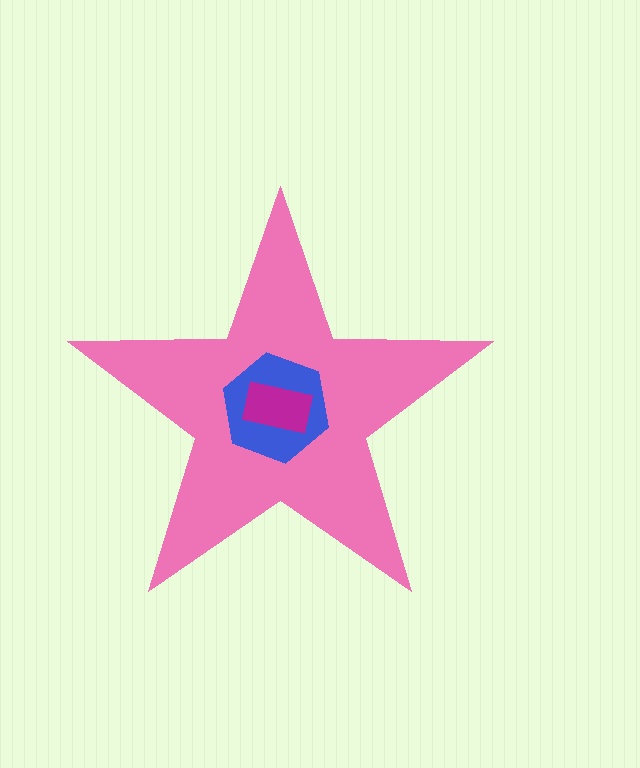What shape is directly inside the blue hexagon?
The magenta rectangle.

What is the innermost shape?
The magenta rectangle.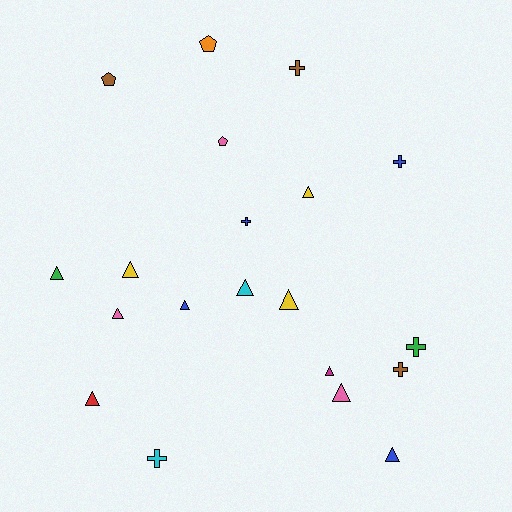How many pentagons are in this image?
There are 3 pentagons.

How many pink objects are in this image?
There are 3 pink objects.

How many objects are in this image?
There are 20 objects.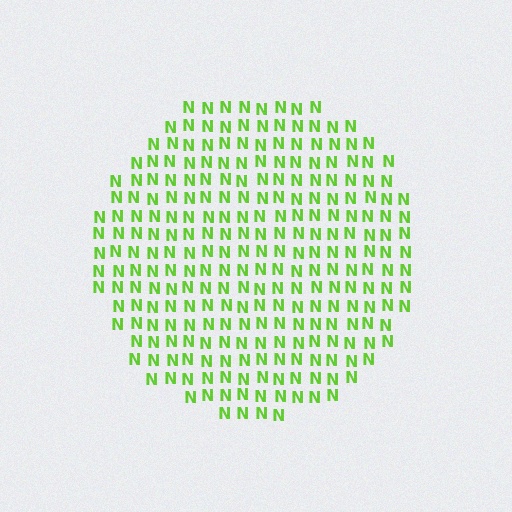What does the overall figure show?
The overall figure shows a circle.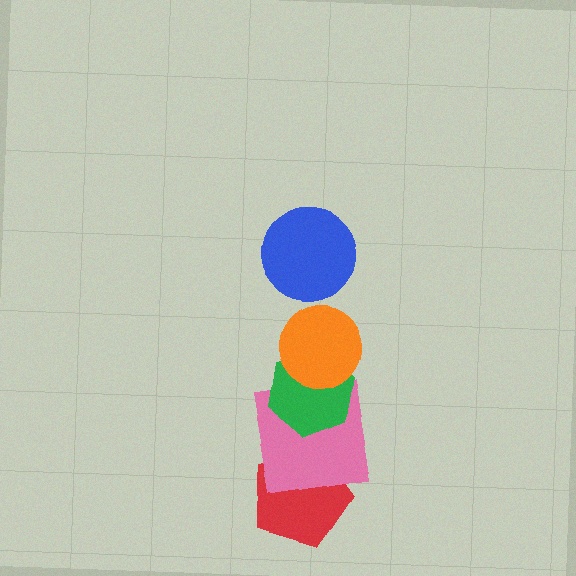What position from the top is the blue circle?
The blue circle is 1st from the top.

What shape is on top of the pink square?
The green hexagon is on top of the pink square.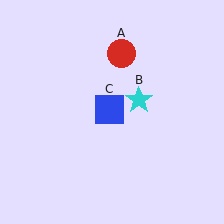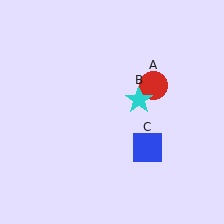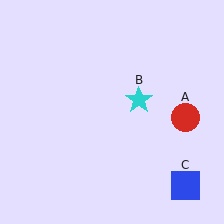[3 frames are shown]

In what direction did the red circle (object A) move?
The red circle (object A) moved down and to the right.